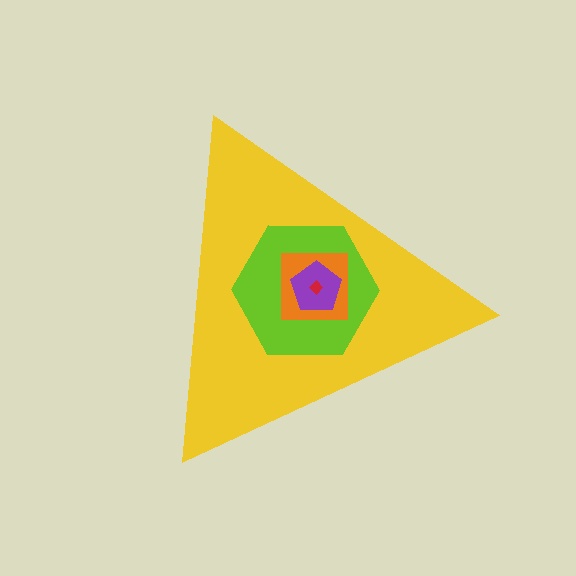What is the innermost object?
The red diamond.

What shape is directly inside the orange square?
The purple pentagon.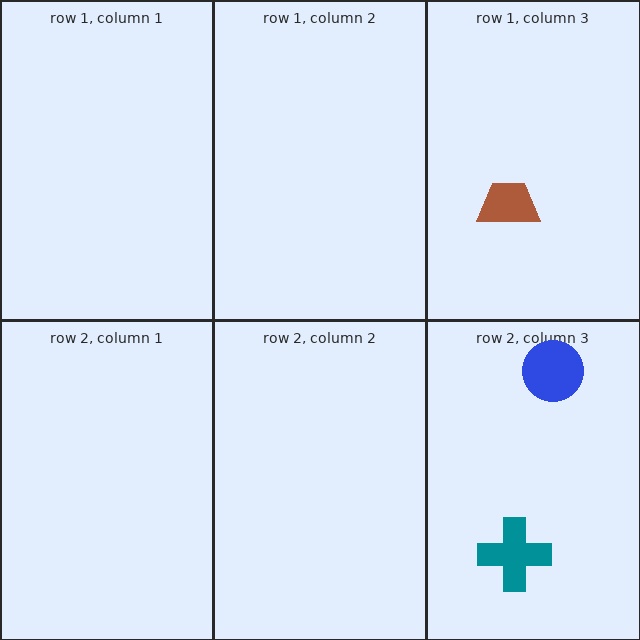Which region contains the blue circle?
The row 2, column 3 region.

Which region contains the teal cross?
The row 2, column 3 region.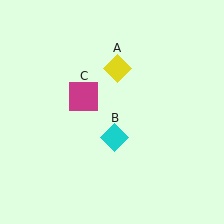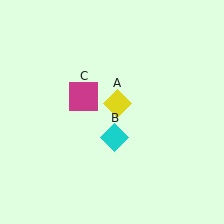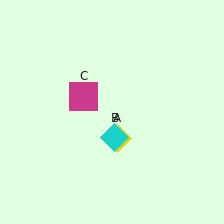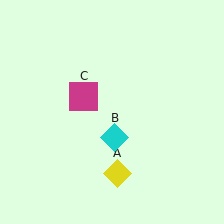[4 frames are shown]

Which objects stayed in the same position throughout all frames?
Cyan diamond (object B) and magenta square (object C) remained stationary.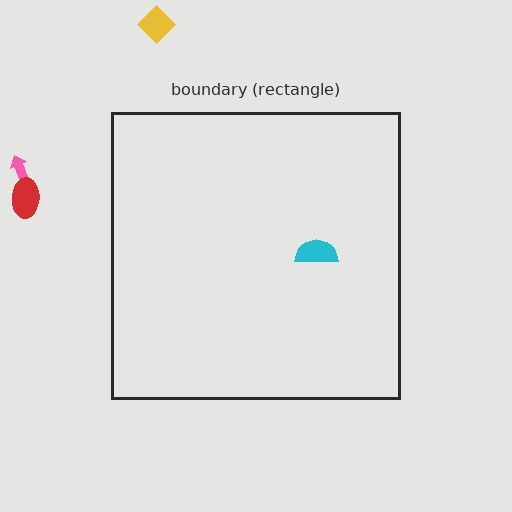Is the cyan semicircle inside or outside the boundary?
Inside.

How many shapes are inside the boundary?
1 inside, 3 outside.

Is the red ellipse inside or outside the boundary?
Outside.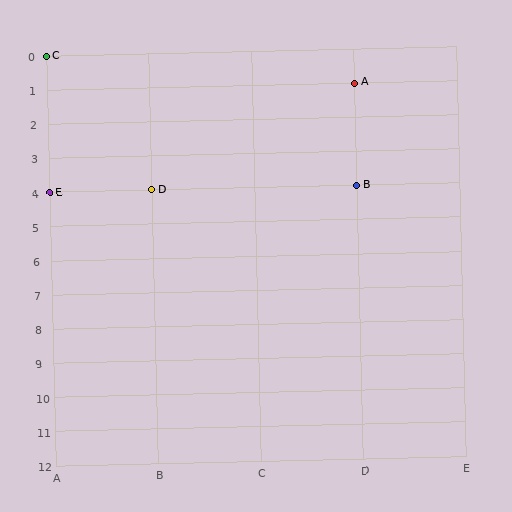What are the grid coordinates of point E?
Point E is at grid coordinates (A, 4).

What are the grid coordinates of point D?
Point D is at grid coordinates (B, 4).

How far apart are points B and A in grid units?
Points B and A are 3 rows apart.